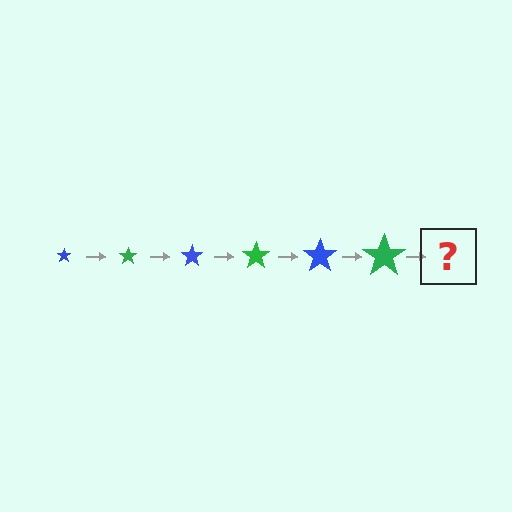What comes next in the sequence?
The next element should be a blue star, larger than the previous one.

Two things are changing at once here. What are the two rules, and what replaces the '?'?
The two rules are that the star grows larger each step and the color cycles through blue and green. The '?' should be a blue star, larger than the previous one.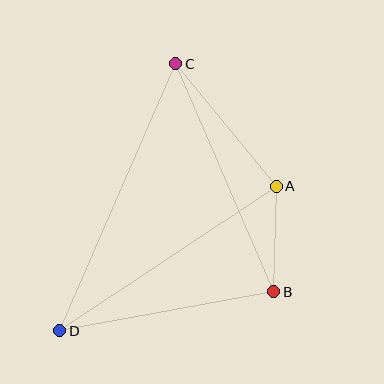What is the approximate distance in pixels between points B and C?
The distance between B and C is approximately 248 pixels.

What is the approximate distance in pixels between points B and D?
The distance between B and D is approximately 217 pixels.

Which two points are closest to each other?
Points A and B are closest to each other.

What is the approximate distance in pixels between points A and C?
The distance between A and C is approximately 159 pixels.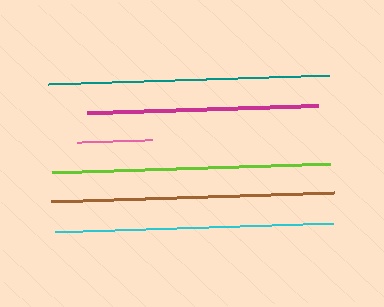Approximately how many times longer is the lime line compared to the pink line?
The lime line is approximately 3.7 times the length of the pink line.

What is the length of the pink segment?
The pink segment is approximately 75 pixels long.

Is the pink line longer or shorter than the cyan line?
The cyan line is longer than the pink line.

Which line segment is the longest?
The brown line is the longest at approximately 284 pixels.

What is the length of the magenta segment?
The magenta segment is approximately 231 pixels long.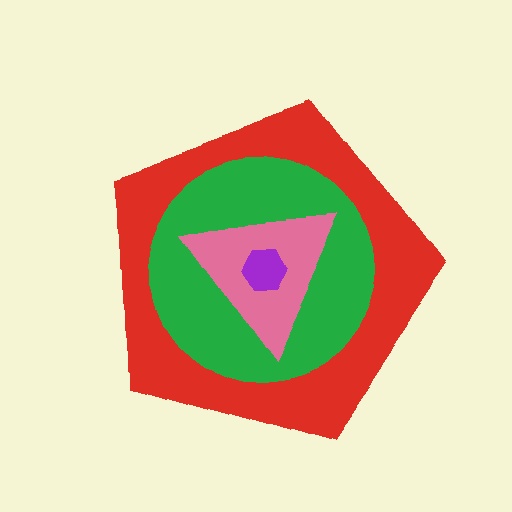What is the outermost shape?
The red pentagon.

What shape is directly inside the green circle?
The pink triangle.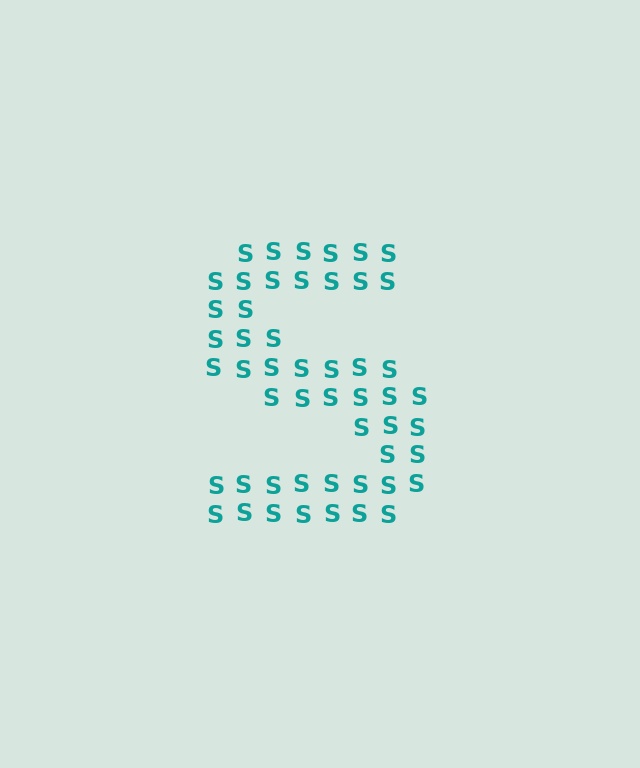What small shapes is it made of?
It is made of small letter S's.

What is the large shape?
The large shape is the letter S.